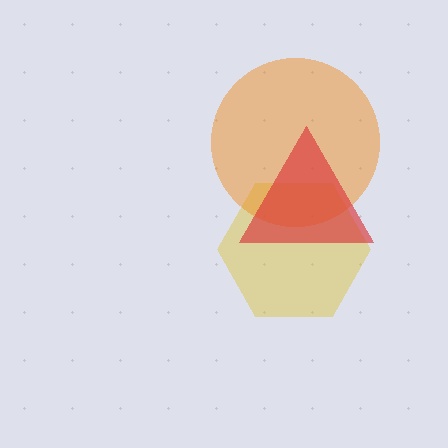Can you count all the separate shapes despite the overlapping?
Yes, there are 3 separate shapes.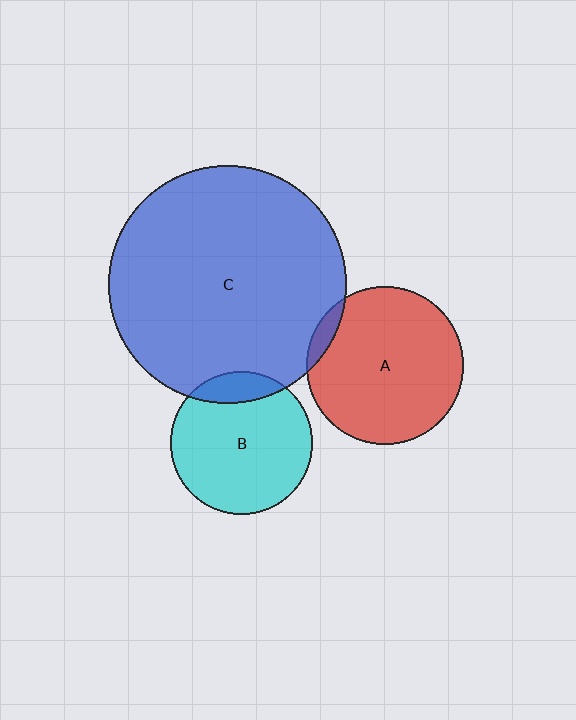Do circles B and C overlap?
Yes.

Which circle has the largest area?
Circle C (blue).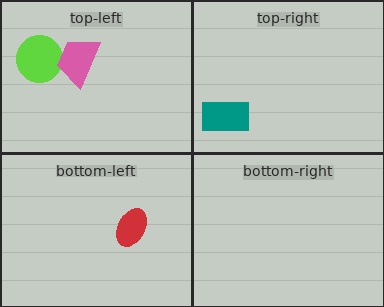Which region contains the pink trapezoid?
The top-left region.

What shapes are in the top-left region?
The lime circle, the pink trapezoid.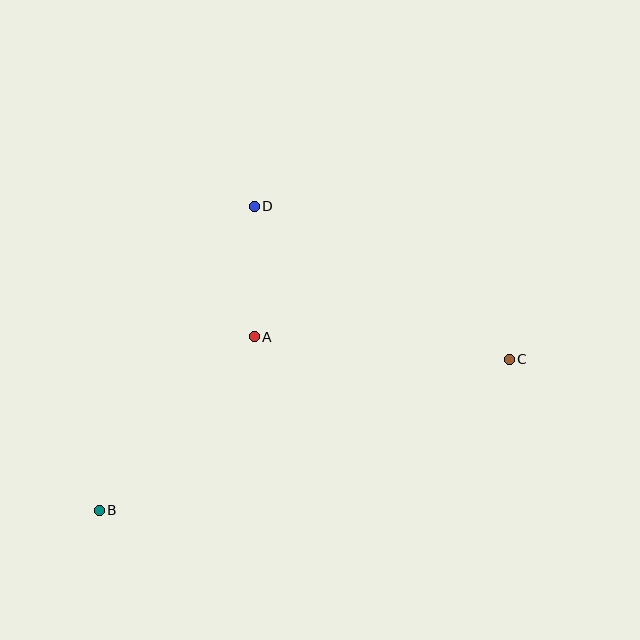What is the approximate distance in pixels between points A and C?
The distance between A and C is approximately 256 pixels.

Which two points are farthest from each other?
Points B and C are farthest from each other.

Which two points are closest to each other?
Points A and D are closest to each other.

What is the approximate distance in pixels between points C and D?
The distance between C and D is approximately 298 pixels.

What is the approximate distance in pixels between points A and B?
The distance between A and B is approximately 232 pixels.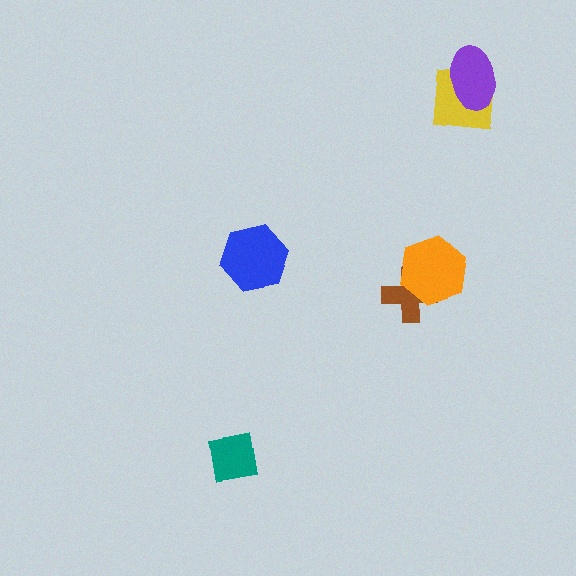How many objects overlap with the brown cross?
1 object overlaps with the brown cross.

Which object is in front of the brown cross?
The orange hexagon is in front of the brown cross.